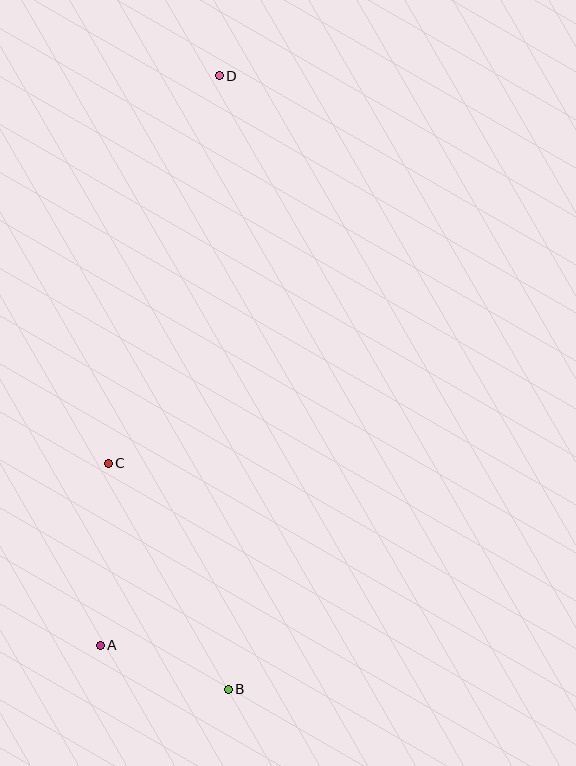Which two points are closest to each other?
Points A and B are closest to each other.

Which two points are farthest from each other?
Points B and D are farthest from each other.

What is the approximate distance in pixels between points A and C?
The distance between A and C is approximately 182 pixels.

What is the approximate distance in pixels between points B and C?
The distance between B and C is approximately 256 pixels.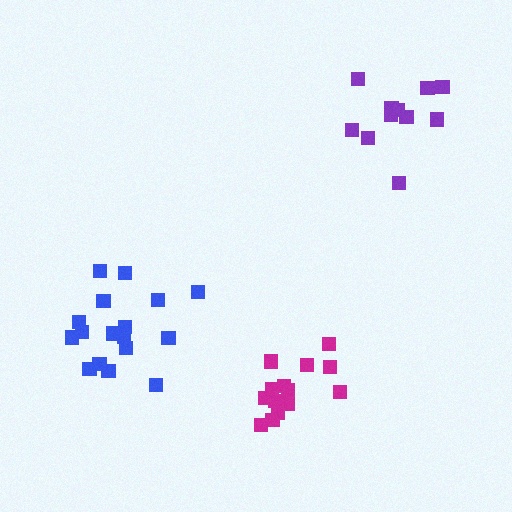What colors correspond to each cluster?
The clusters are colored: magenta, blue, purple.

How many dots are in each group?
Group 1: 15 dots, Group 2: 17 dots, Group 3: 11 dots (43 total).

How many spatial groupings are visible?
There are 3 spatial groupings.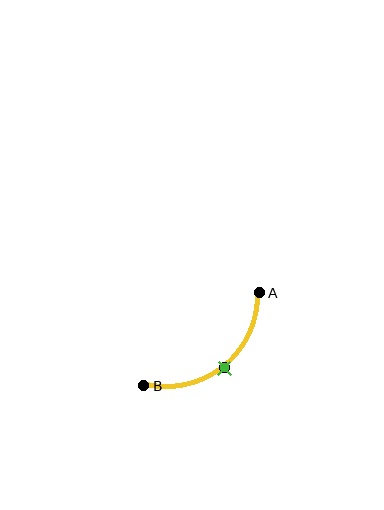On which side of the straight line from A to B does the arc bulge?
The arc bulges below and to the right of the straight line connecting A and B.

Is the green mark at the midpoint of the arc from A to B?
Yes. The green mark lies on the arc at equal arc-length from both A and B — it is the arc midpoint.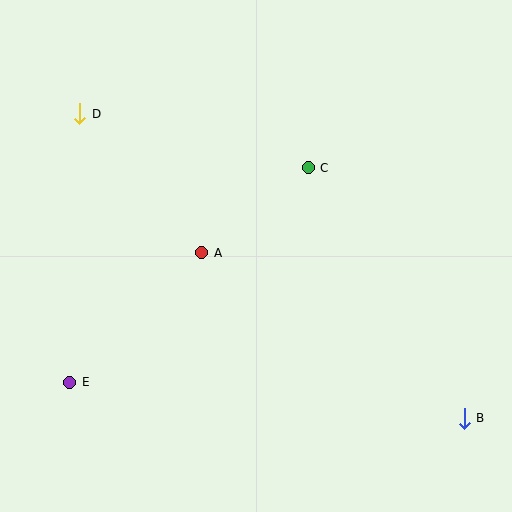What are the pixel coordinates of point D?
Point D is at (80, 114).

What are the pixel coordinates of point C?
Point C is at (308, 168).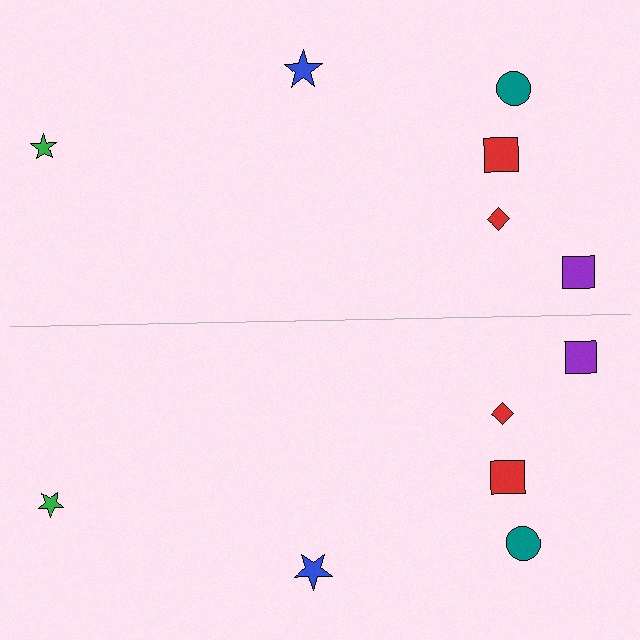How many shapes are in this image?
There are 12 shapes in this image.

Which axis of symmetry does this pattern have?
The pattern has a horizontal axis of symmetry running through the center of the image.